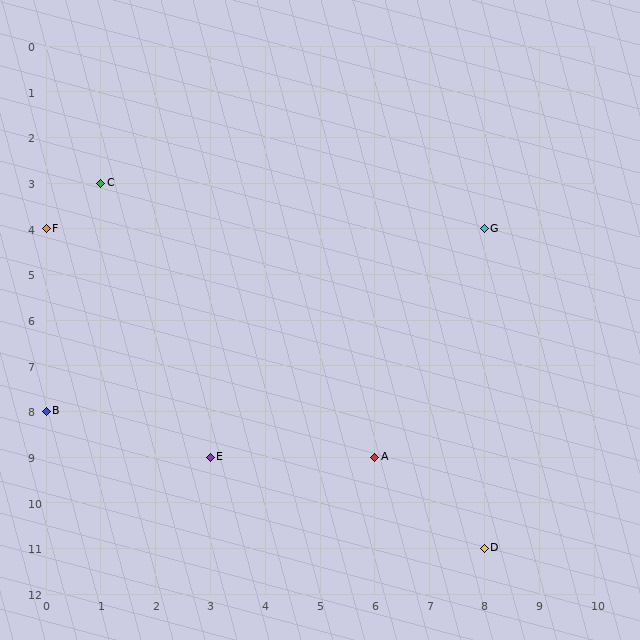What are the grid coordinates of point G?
Point G is at grid coordinates (8, 4).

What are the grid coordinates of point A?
Point A is at grid coordinates (6, 9).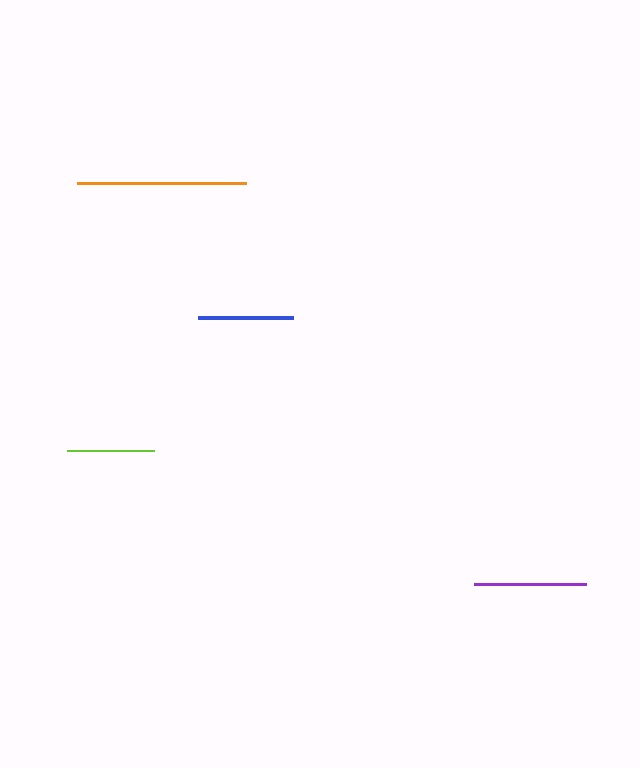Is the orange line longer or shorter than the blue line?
The orange line is longer than the blue line.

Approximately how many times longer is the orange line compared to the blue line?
The orange line is approximately 1.8 times the length of the blue line.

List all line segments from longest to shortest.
From longest to shortest: orange, purple, blue, lime.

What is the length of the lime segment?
The lime segment is approximately 88 pixels long.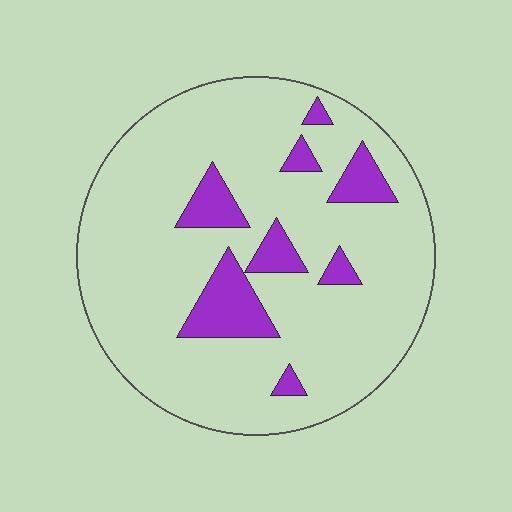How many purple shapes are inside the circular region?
8.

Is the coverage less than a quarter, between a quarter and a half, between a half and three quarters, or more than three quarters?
Less than a quarter.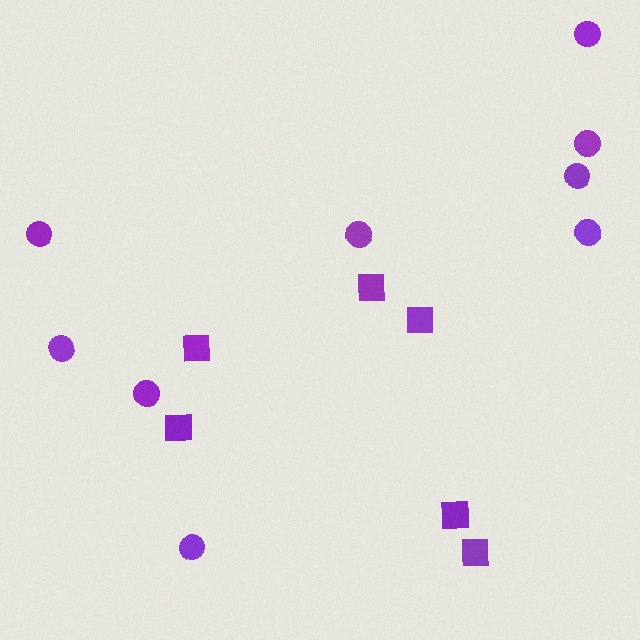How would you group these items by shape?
There are 2 groups: one group of squares (6) and one group of circles (9).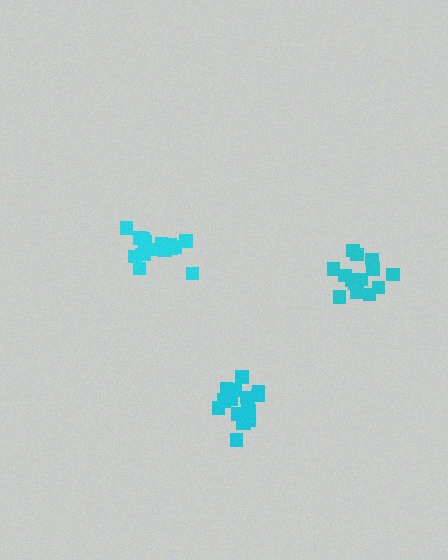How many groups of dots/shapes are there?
There are 3 groups.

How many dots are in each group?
Group 1: 17 dots, Group 2: 16 dots, Group 3: 20 dots (53 total).